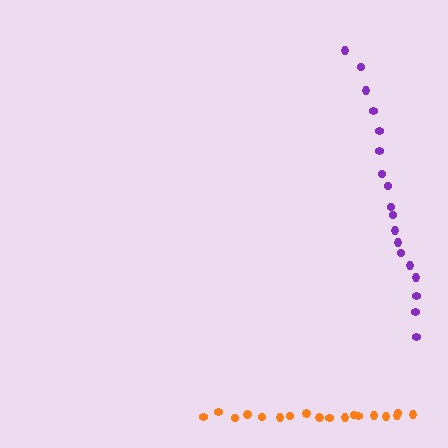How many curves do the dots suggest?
There are 2 distinct paths.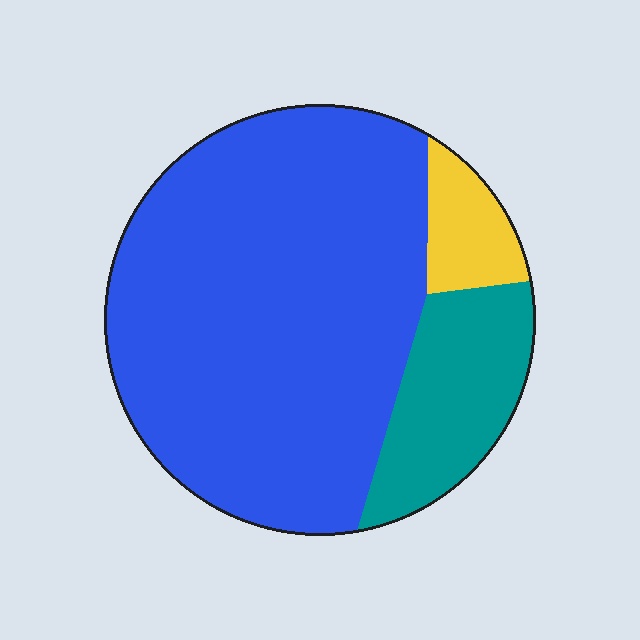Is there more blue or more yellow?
Blue.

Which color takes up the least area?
Yellow, at roughly 5%.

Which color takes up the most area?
Blue, at roughly 75%.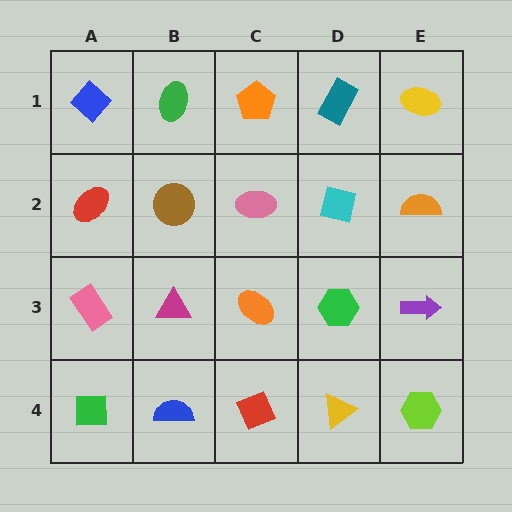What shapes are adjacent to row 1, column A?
A red ellipse (row 2, column A), a green ellipse (row 1, column B).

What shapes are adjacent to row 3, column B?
A brown circle (row 2, column B), a blue semicircle (row 4, column B), a pink rectangle (row 3, column A), an orange ellipse (row 3, column C).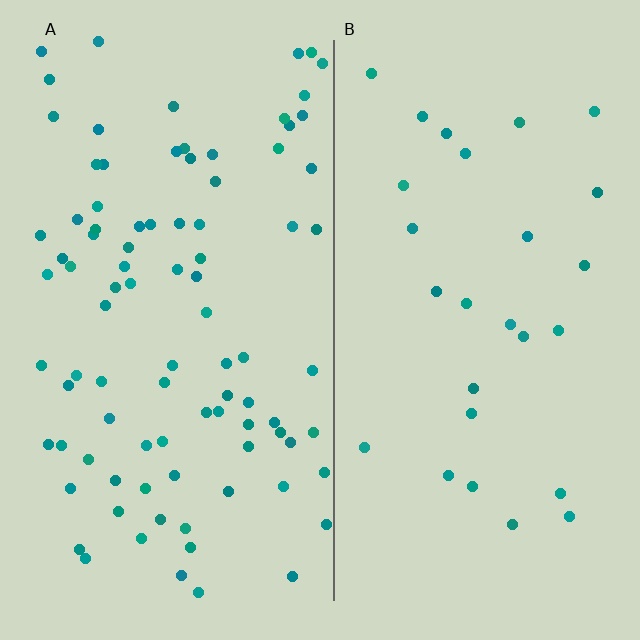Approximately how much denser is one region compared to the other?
Approximately 3.3× — region A over region B.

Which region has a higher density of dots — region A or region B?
A (the left).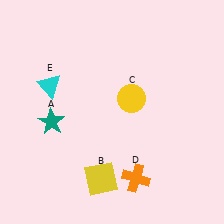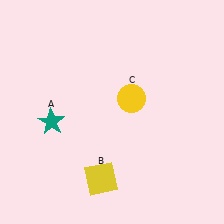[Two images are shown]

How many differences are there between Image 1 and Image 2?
There are 2 differences between the two images.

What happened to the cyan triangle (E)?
The cyan triangle (E) was removed in Image 2. It was in the top-left area of Image 1.